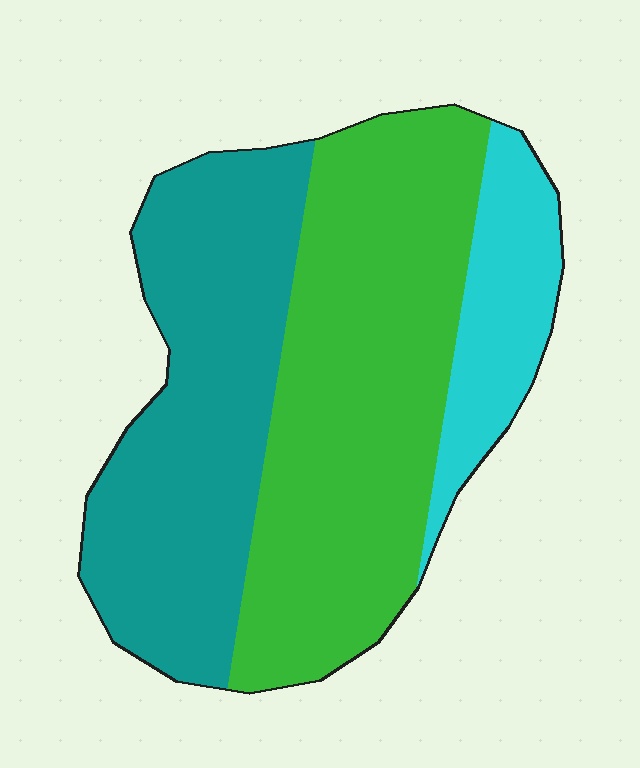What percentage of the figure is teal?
Teal takes up about three eighths (3/8) of the figure.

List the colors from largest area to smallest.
From largest to smallest: green, teal, cyan.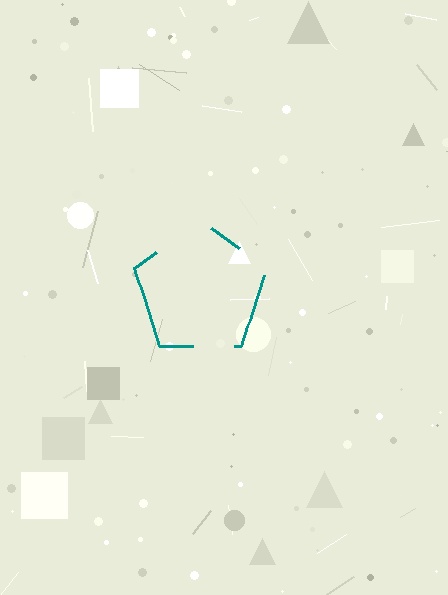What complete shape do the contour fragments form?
The contour fragments form a pentagon.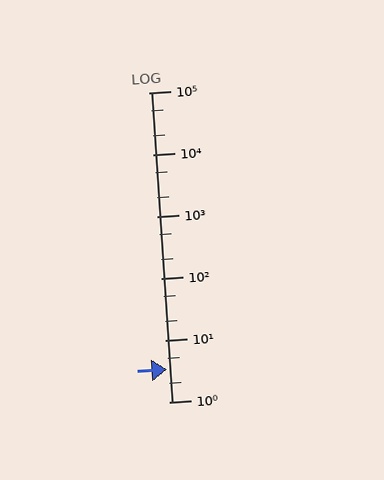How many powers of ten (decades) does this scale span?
The scale spans 5 decades, from 1 to 100000.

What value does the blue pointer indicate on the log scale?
The pointer indicates approximately 3.3.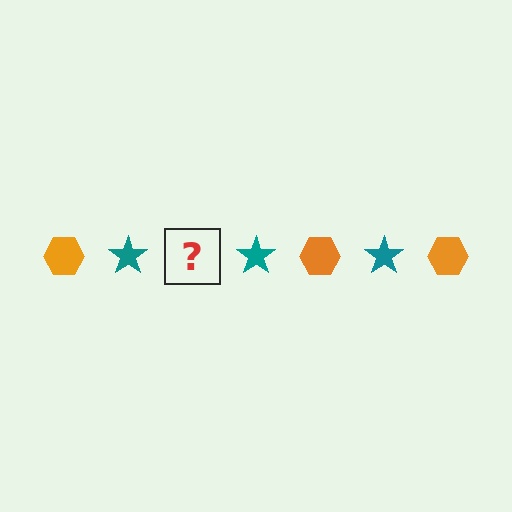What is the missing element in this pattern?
The missing element is an orange hexagon.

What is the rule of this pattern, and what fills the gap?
The rule is that the pattern alternates between orange hexagon and teal star. The gap should be filled with an orange hexagon.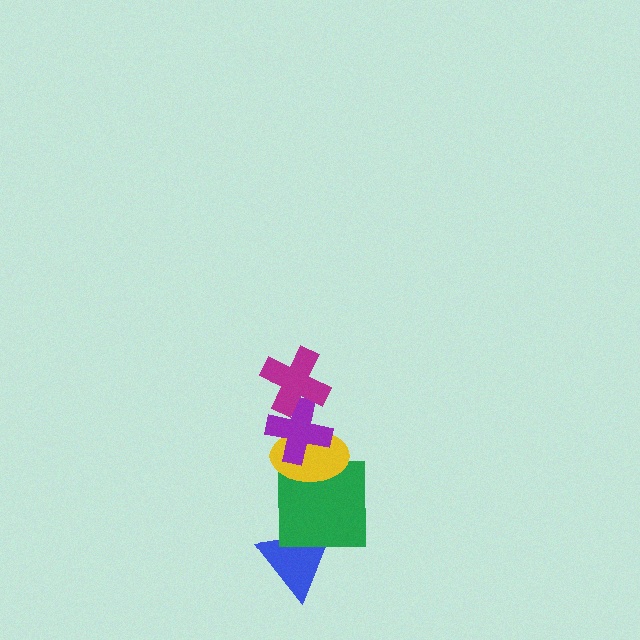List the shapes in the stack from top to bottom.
From top to bottom: the magenta cross, the purple cross, the yellow ellipse, the green square, the blue triangle.